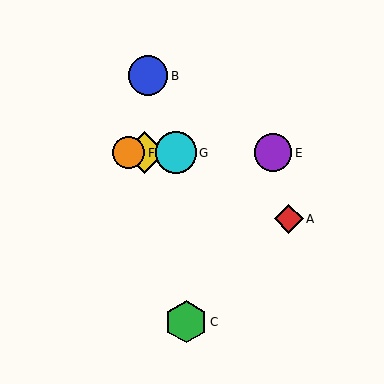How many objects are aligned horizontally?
4 objects (D, E, F, G) are aligned horizontally.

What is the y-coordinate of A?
Object A is at y≈219.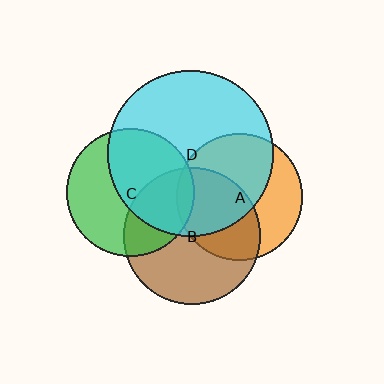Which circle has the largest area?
Circle D (cyan).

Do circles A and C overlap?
Yes.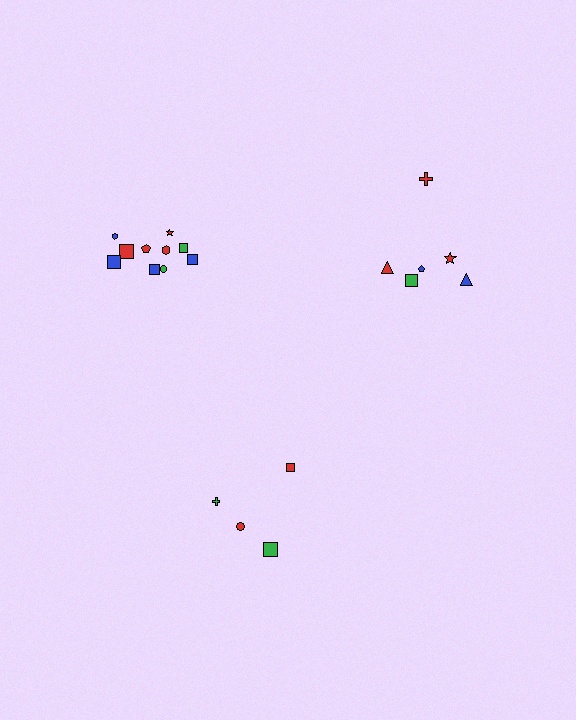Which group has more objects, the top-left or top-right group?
The top-left group.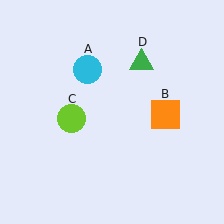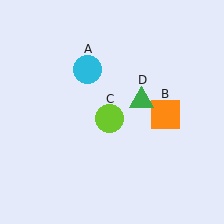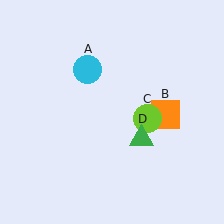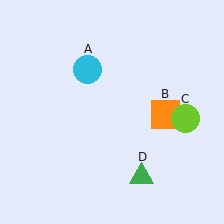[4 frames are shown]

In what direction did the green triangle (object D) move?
The green triangle (object D) moved down.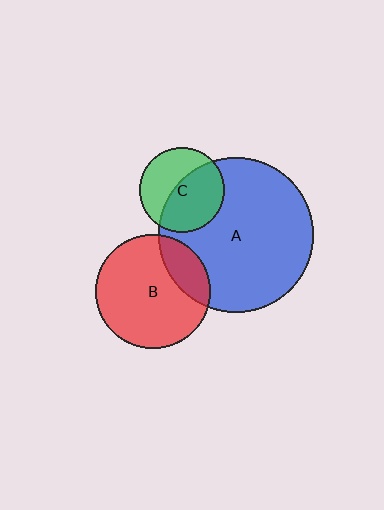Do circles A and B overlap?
Yes.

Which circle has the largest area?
Circle A (blue).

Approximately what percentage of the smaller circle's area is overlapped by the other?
Approximately 20%.